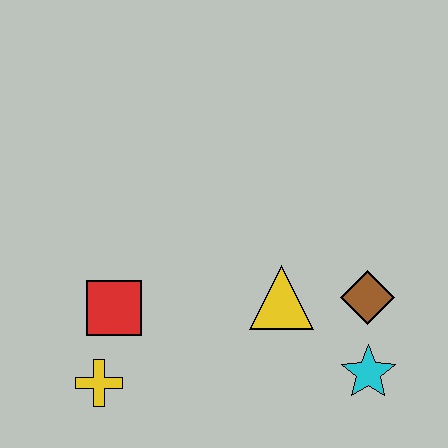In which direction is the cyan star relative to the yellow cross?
The cyan star is to the right of the yellow cross.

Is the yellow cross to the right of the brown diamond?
No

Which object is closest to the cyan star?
The brown diamond is closest to the cyan star.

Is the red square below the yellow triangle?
Yes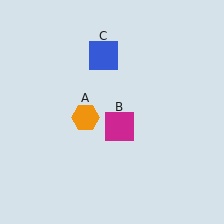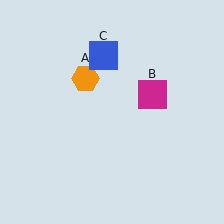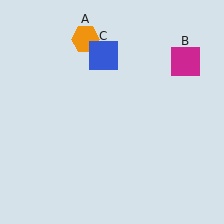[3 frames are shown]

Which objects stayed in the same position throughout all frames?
Blue square (object C) remained stationary.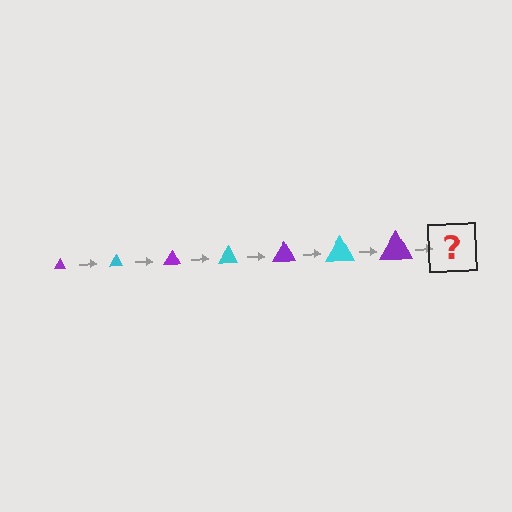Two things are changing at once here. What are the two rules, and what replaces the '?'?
The two rules are that the triangle grows larger each step and the color cycles through purple and cyan. The '?' should be a cyan triangle, larger than the previous one.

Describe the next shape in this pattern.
It should be a cyan triangle, larger than the previous one.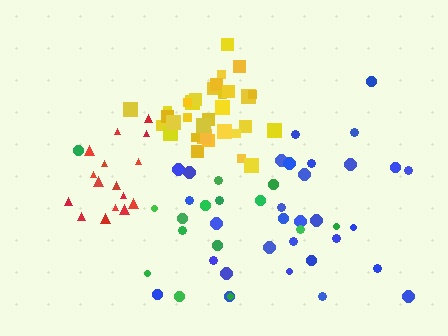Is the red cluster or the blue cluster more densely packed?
Red.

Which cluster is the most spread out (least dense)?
Green.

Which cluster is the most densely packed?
Yellow.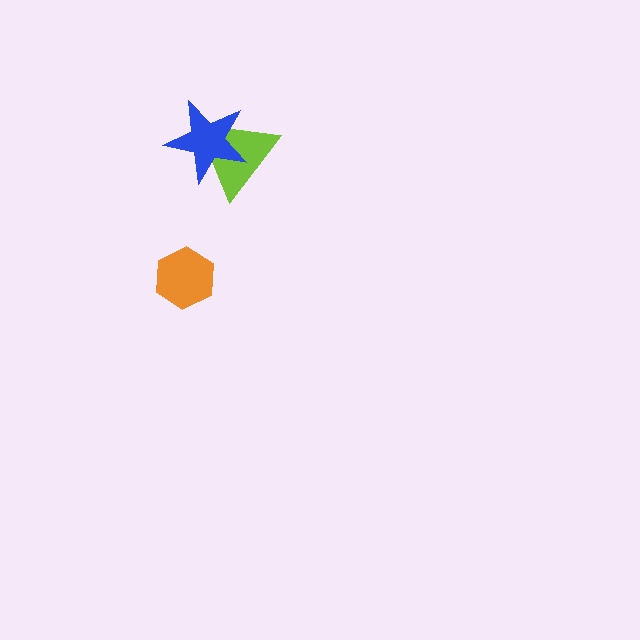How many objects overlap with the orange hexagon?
0 objects overlap with the orange hexagon.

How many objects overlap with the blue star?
1 object overlaps with the blue star.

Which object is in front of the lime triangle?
The blue star is in front of the lime triangle.